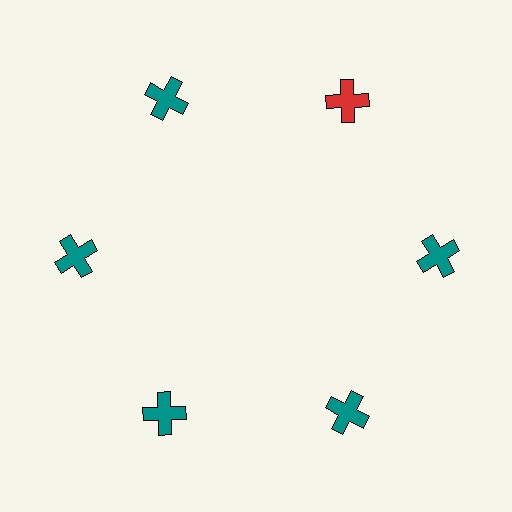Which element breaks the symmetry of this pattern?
The red cross at roughly the 1 o'clock position breaks the symmetry. All other shapes are teal crosses.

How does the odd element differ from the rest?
It has a different color: red instead of teal.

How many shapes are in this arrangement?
There are 6 shapes arranged in a ring pattern.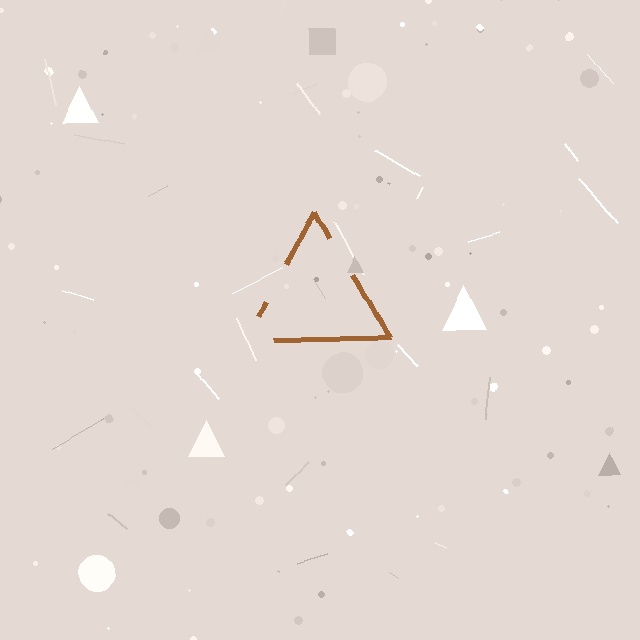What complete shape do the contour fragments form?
The contour fragments form a triangle.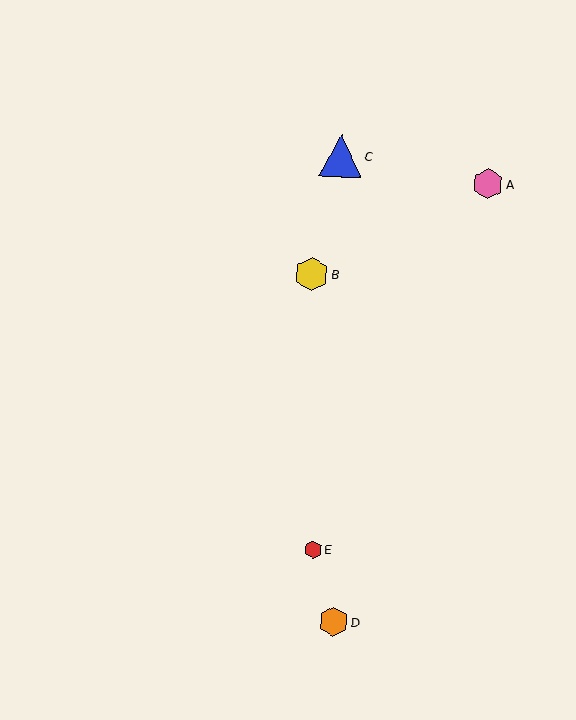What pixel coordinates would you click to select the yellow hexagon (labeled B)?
Click at (312, 274) to select the yellow hexagon B.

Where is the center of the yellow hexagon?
The center of the yellow hexagon is at (312, 274).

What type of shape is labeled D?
Shape D is an orange hexagon.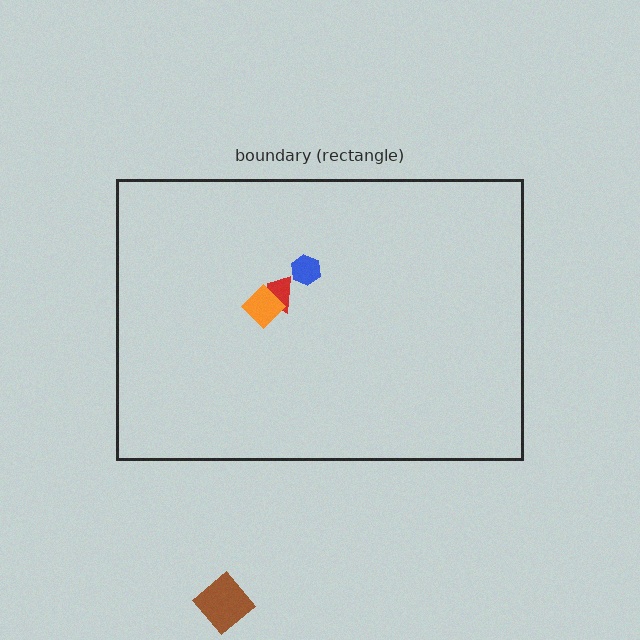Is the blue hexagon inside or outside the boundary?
Inside.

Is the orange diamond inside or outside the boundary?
Inside.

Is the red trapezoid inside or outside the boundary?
Inside.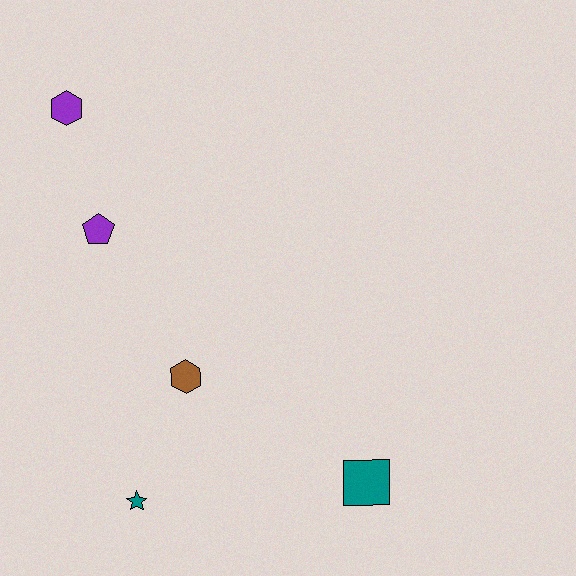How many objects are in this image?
There are 5 objects.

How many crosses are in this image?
There are no crosses.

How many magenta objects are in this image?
There are no magenta objects.